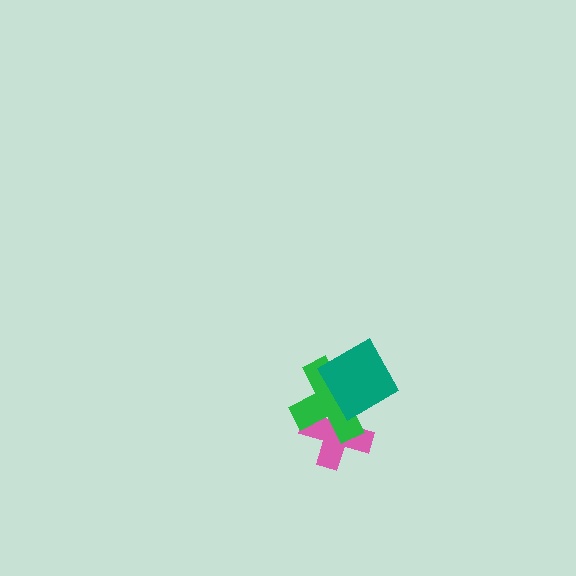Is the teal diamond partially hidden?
No, no other shape covers it.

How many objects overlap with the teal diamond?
2 objects overlap with the teal diamond.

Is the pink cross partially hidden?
Yes, it is partially covered by another shape.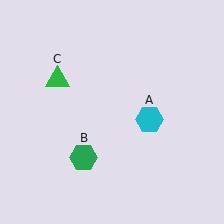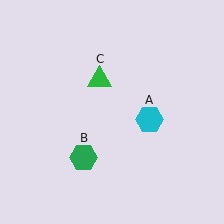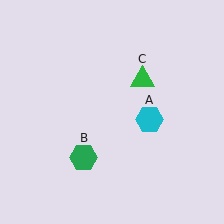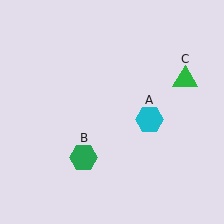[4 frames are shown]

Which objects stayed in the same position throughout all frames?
Cyan hexagon (object A) and green hexagon (object B) remained stationary.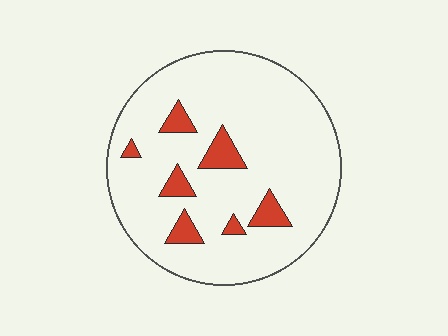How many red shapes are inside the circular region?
7.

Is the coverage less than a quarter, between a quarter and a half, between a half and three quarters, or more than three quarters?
Less than a quarter.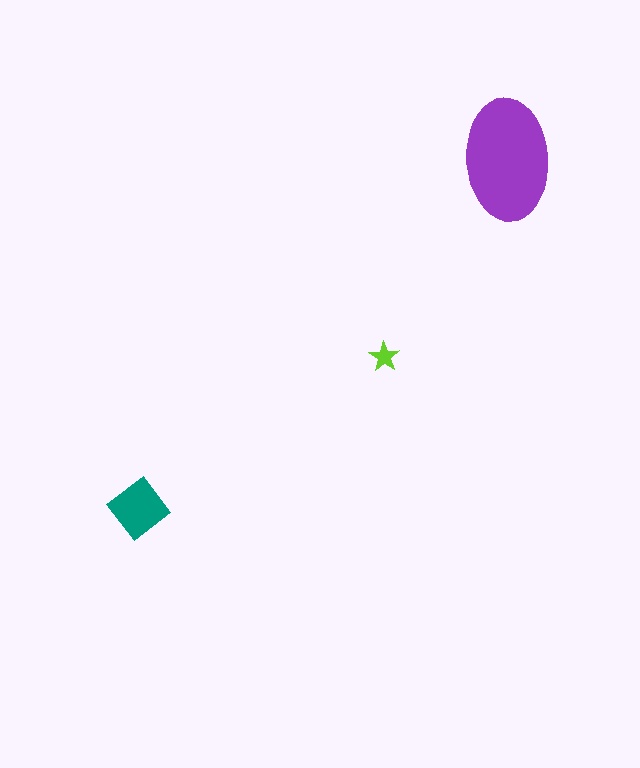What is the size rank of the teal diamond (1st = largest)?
2nd.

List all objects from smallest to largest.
The lime star, the teal diamond, the purple ellipse.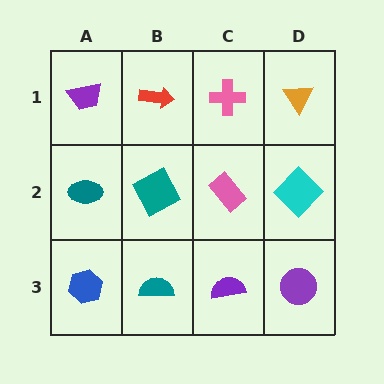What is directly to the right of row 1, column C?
An orange triangle.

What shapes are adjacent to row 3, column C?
A pink rectangle (row 2, column C), a teal semicircle (row 3, column B), a purple circle (row 3, column D).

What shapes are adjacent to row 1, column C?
A pink rectangle (row 2, column C), a red arrow (row 1, column B), an orange triangle (row 1, column D).